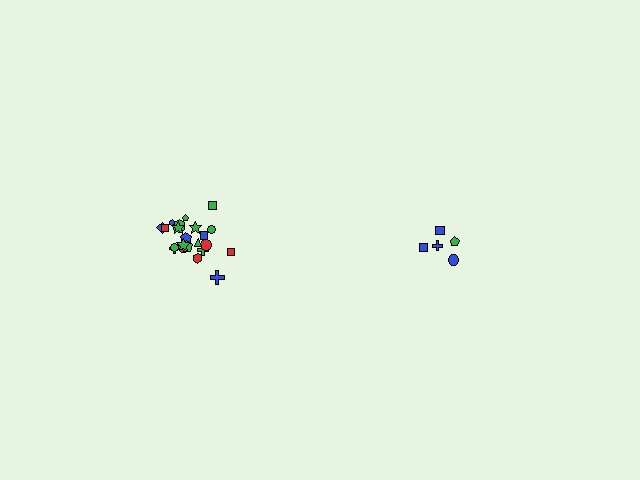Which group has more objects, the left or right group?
The left group.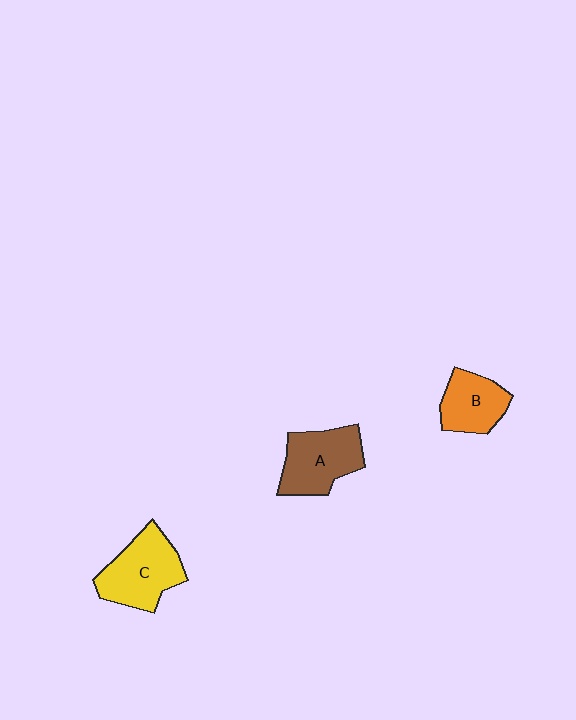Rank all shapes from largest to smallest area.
From largest to smallest: C (yellow), A (brown), B (orange).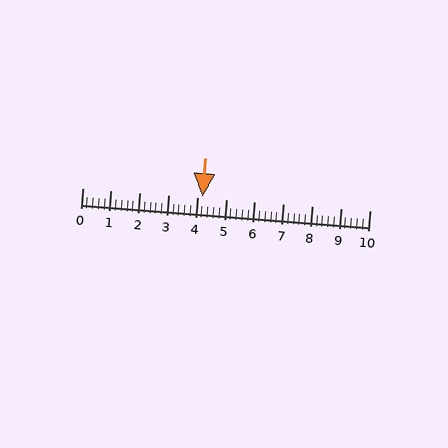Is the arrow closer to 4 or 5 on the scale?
The arrow is closer to 4.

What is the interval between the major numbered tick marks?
The major tick marks are spaced 1 units apart.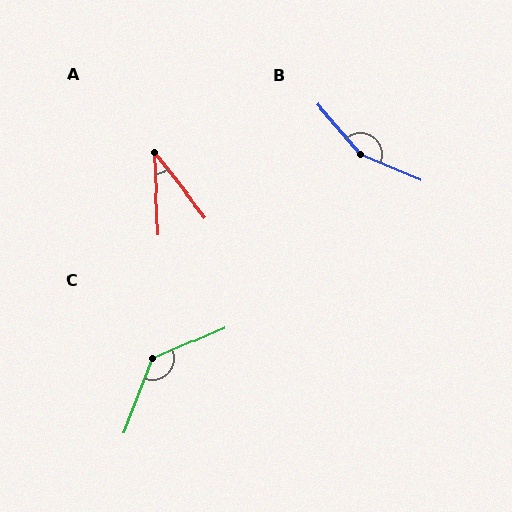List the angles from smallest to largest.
A (35°), C (135°), B (153°).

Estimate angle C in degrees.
Approximately 135 degrees.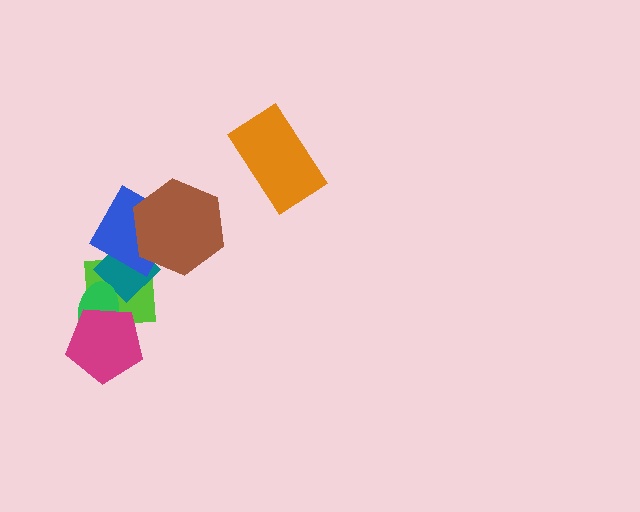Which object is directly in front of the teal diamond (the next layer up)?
The green ellipse is directly in front of the teal diamond.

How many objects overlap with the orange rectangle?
0 objects overlap with the orange rectangle.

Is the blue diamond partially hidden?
Yes, it is partially covered by another shape.